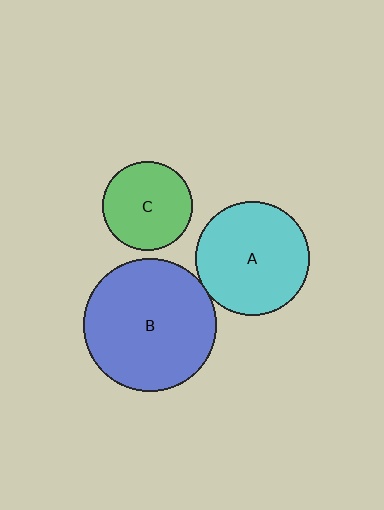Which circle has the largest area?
Circle B (blue).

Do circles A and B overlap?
Yes.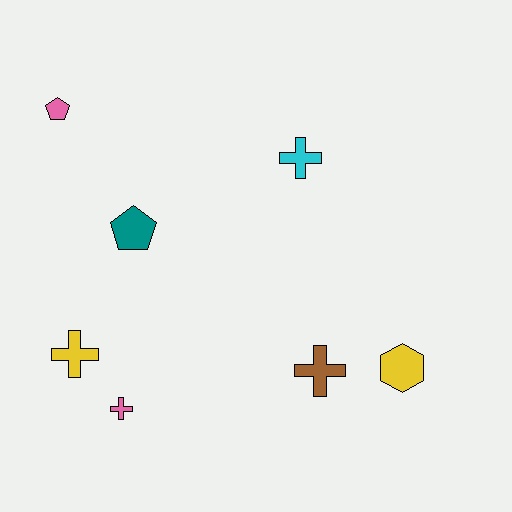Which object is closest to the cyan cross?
The teal pentagon is closest to the cyan cross.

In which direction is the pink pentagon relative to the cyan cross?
The pink pentagon is to the left of the cyan cross.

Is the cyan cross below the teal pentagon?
No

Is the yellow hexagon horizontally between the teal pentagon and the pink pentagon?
No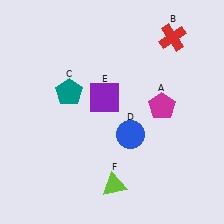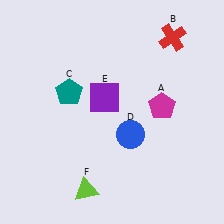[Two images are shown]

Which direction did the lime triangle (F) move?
The lime triangle (F) moved left.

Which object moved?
The lime triangle (F) moved left.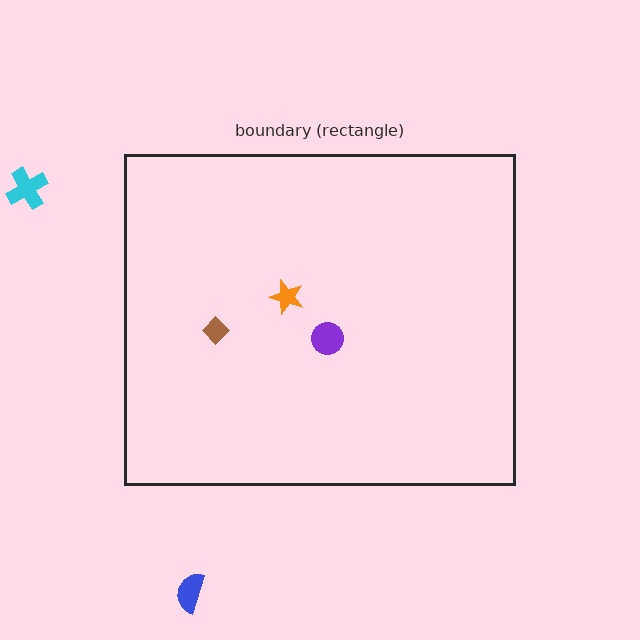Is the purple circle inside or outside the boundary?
Inside.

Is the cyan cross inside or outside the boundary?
Outside.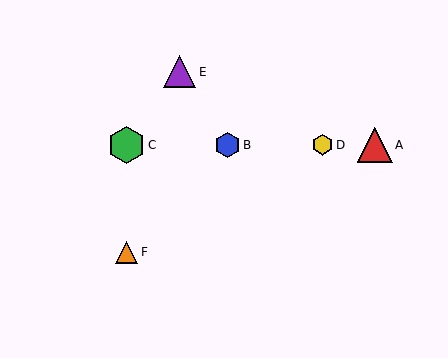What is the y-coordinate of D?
Object D is at y≈145.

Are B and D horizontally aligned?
Yes, both are at y≈145.